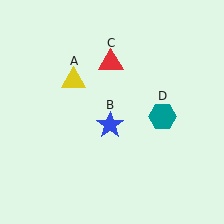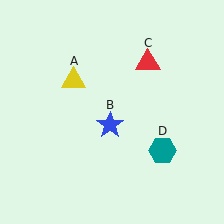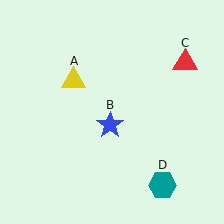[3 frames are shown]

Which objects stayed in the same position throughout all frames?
Yellow triangle (object A) and blue star (object B) remained stationary.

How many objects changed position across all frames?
2 objects changed position: red triangle (object C), teal hexagon (object D).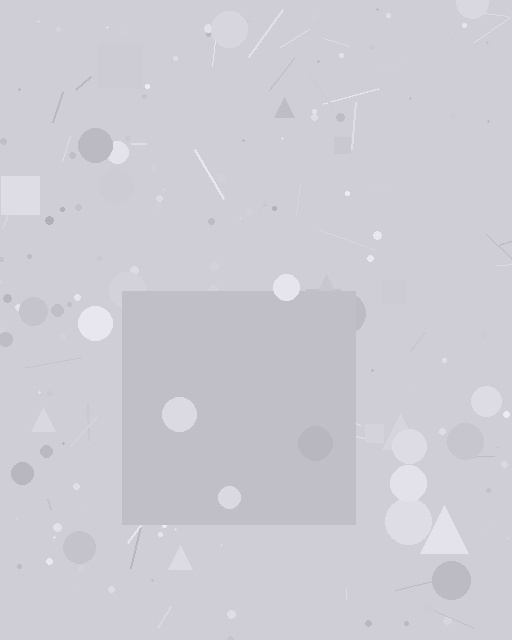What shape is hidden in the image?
A square is hidden in the image.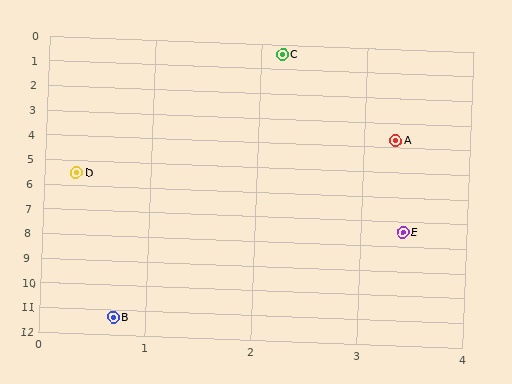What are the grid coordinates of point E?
Point E is at approximately (3.4, 7.4).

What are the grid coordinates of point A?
Point A is at approximately (3.3, 3.7).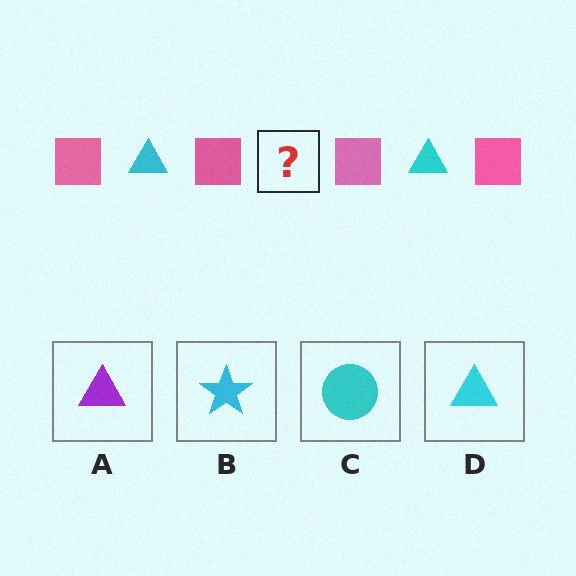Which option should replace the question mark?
Option D.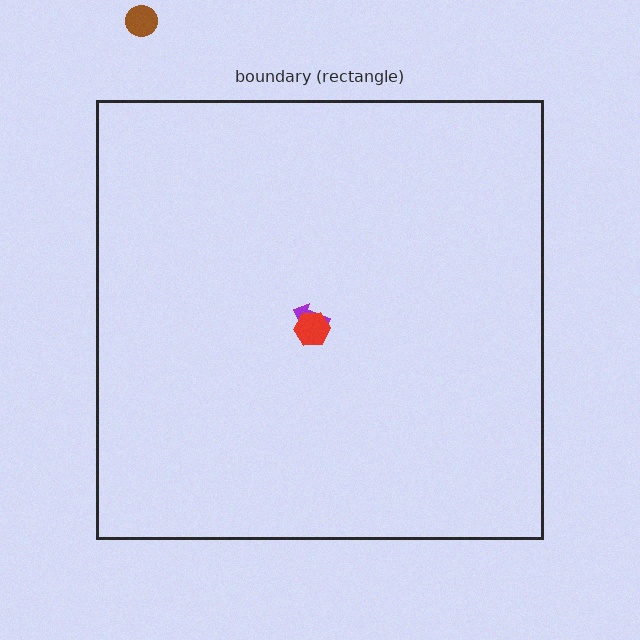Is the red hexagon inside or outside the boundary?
Inside.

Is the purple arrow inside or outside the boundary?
Inside.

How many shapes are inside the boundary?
2 inside, 1 outside.